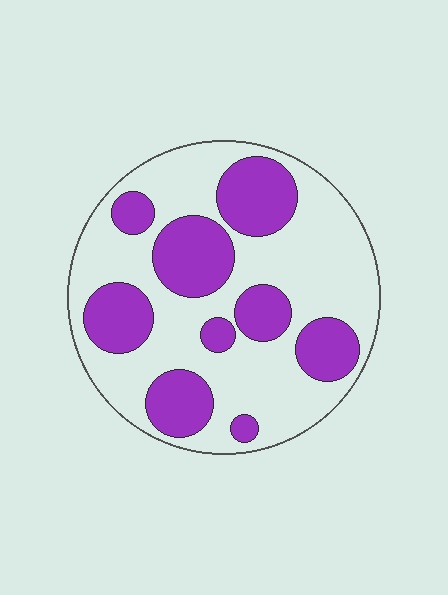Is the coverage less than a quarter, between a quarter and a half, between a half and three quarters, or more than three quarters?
Between a quarter and a half.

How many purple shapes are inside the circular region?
9.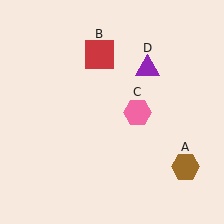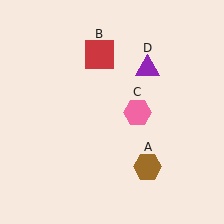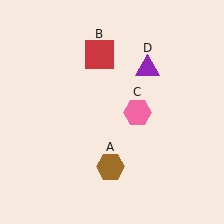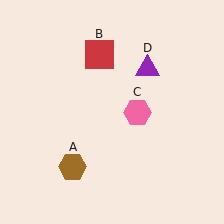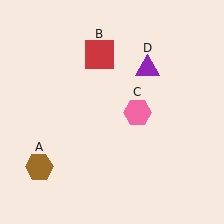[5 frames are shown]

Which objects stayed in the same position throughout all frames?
Red square (object B) and pink hexagon (object C) and purple triangle (object D) remained stationary.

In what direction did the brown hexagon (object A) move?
The brown hexagon (object A) moved left.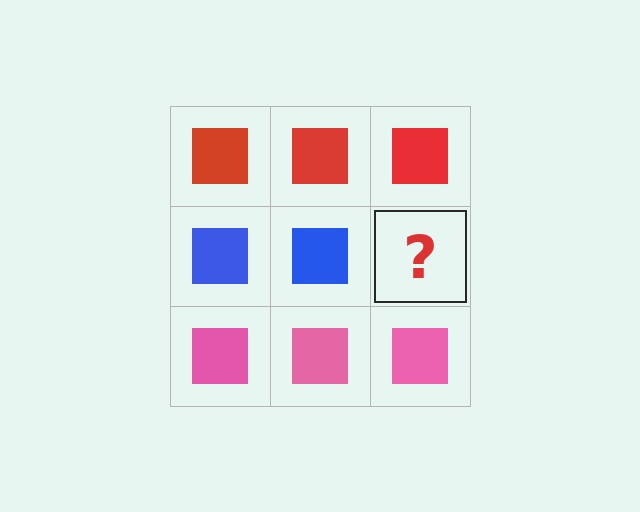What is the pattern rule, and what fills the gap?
The rule is that each row has a consistent color. The gap should be filled with a blue square.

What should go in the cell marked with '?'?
The missing cell should contain a blue square.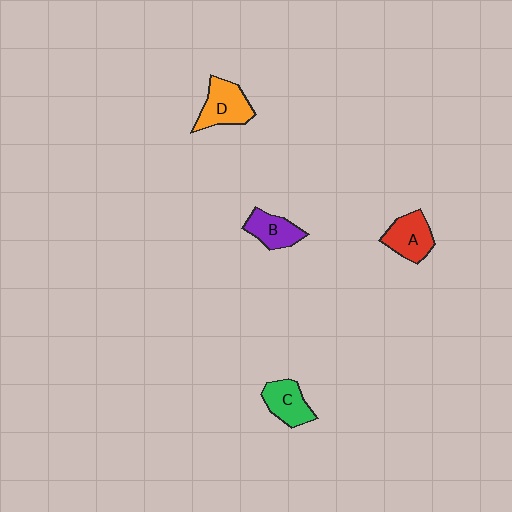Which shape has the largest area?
Shape D (orange).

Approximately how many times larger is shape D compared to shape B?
Approximately 1.3 times.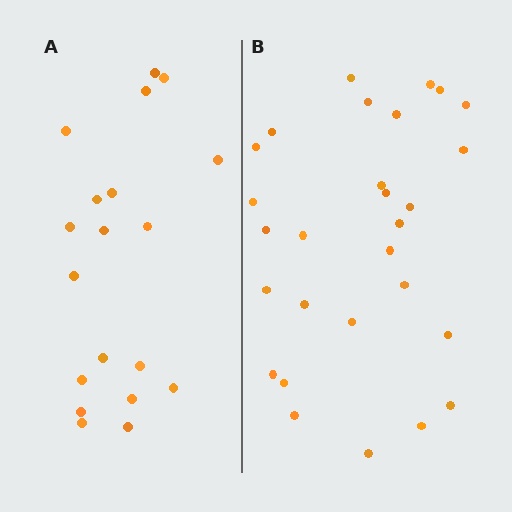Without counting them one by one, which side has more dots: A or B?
Region B (the right region) has more dots.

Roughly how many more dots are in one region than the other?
Region B has roughly 8 or so more dots than region A.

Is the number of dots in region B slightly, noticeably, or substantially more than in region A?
Region B has substantially more. The ratio is roughly 1.5 to 1.